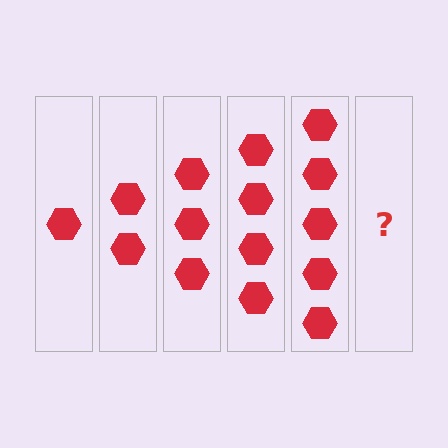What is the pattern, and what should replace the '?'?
The pattern is that each step adds one more hexagon. The '?' should be 6 hexagons.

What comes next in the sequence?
The next element should be 6 hexagons.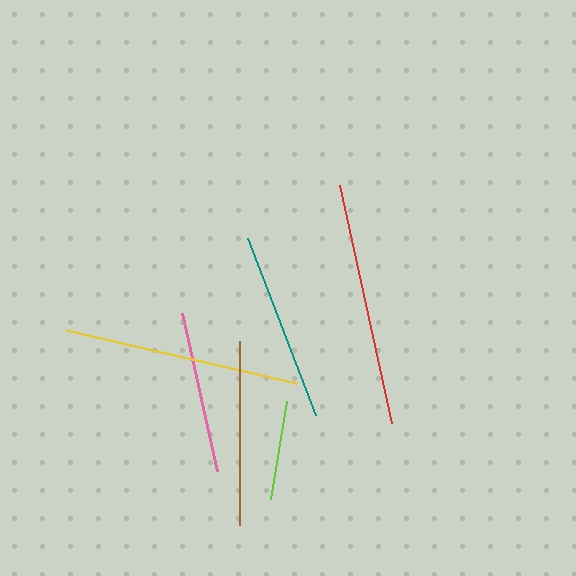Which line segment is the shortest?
The lime line is the shortest at approximately 99 pixels.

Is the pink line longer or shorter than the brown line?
The brown line is longer than the pink line.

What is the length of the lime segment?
The lime segment is approximately 99 pixels long.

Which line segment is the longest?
The red line is the longest at approximately 243 pixels.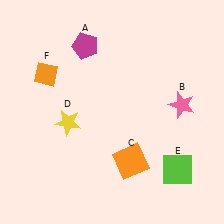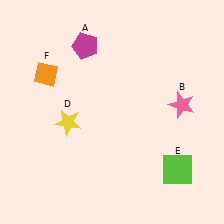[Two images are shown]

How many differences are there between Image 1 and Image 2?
There is 1 difference between the two images.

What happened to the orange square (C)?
The orange square (C) was removed in Image 2. It was in the bottom-right area of Image 1.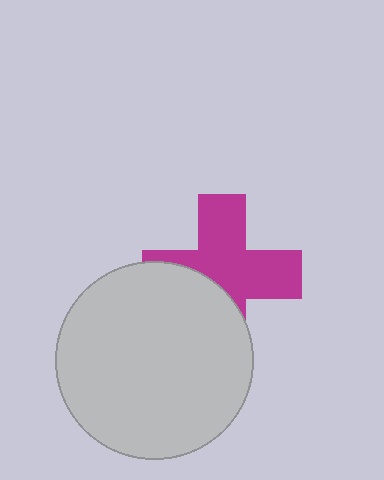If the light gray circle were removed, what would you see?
You would see the complete magenta cross.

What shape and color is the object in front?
The object in front is a light gray circle.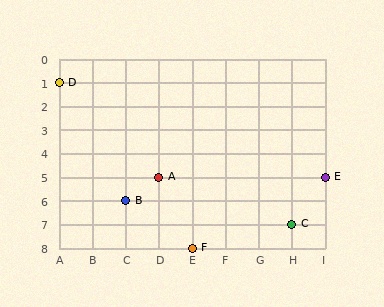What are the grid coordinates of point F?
Point F is at grid coordinates (E, 8).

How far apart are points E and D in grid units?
Points E and D are 8 columns and 4 rows apart (about 8.9 grid units diagonally).